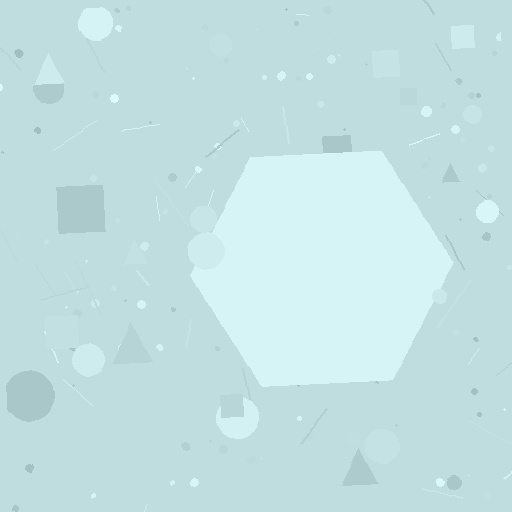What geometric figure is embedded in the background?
A hexagon is embedded in the background.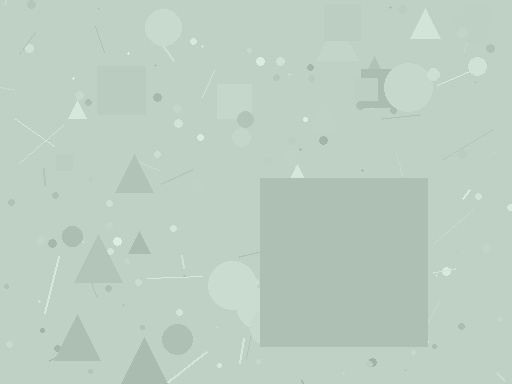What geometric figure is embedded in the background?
A square is embedded in the background.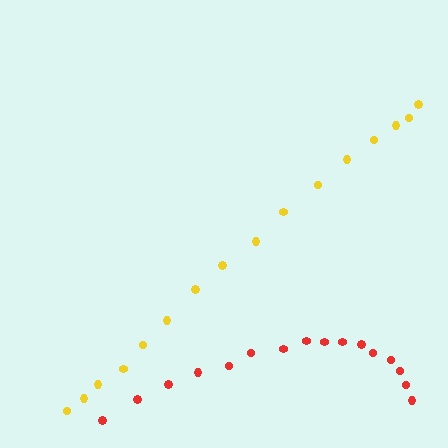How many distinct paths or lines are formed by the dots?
There are 2 distinct paths.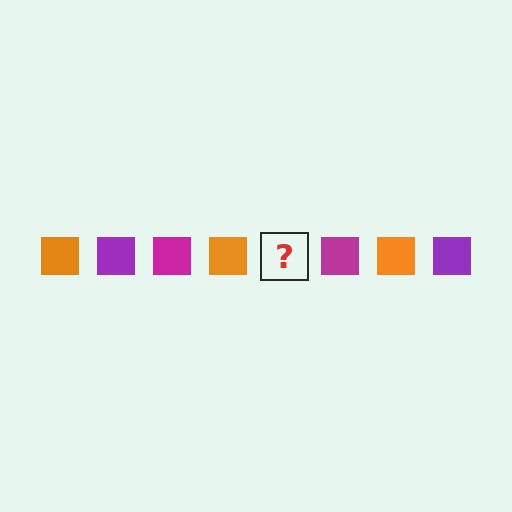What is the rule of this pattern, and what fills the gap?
The rule is that the pattern cycles through orange, purple, magenta squares. The gap should be filled with a purple square.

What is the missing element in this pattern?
The missing element is a purple square.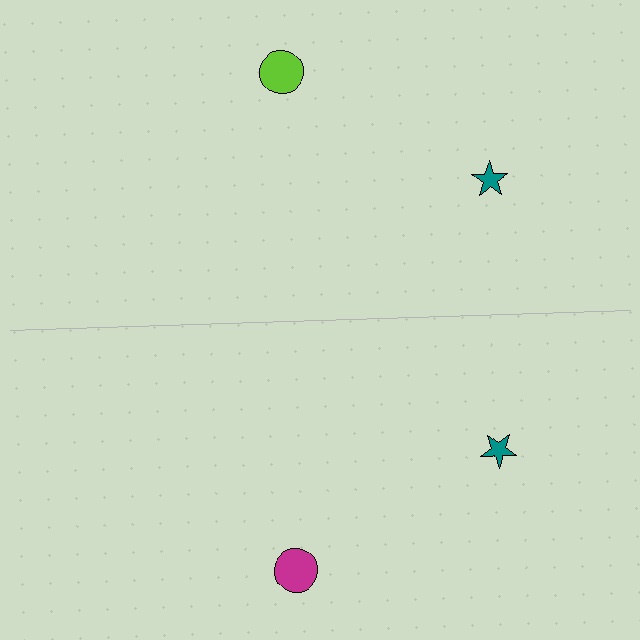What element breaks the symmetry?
The magenta circle on the bottom side breaks the symmetry — its mirror counterpart is lime.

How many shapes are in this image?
There are 4 shapes in this image.